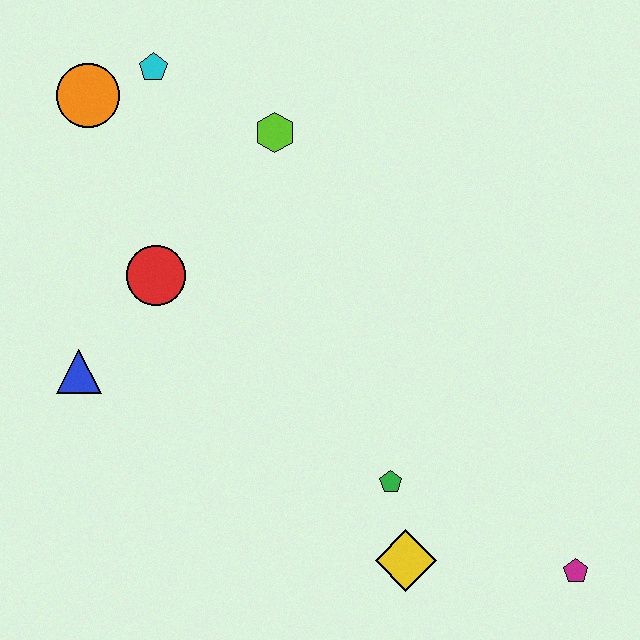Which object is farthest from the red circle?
The magenta pentagon is farthest from the red circle.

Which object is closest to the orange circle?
The cyan pentagon is closest to the orange circle.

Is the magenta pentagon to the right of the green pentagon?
Yes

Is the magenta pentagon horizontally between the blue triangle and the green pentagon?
No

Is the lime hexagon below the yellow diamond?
No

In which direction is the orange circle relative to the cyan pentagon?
The orange circle is to the left of the cyan pentagon.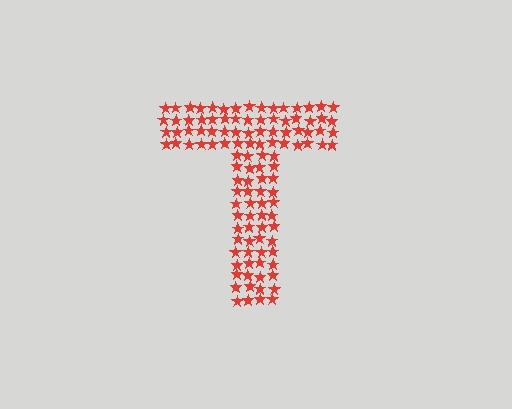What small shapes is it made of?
It is made of small stars.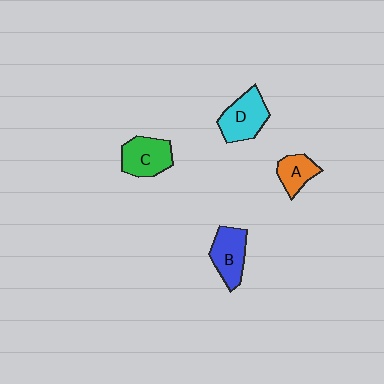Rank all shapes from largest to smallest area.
From largest to smallest: D (cyan), C (green), B (blue), A (orange).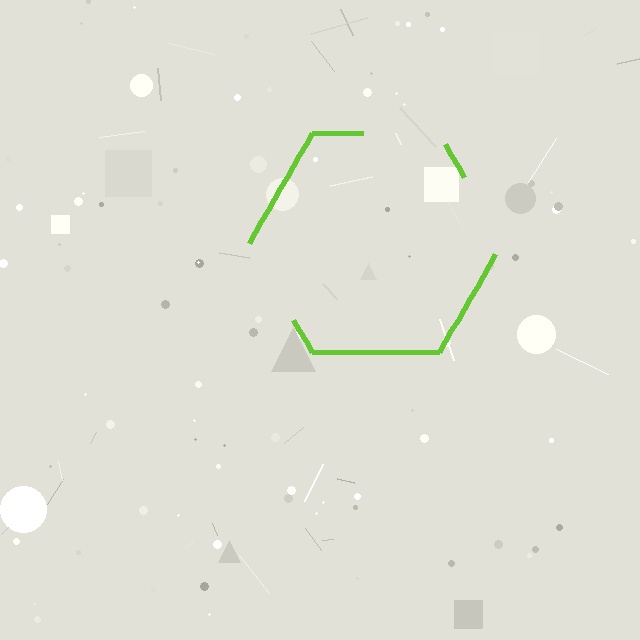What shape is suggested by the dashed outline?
The dashed outline suggests a hexagon.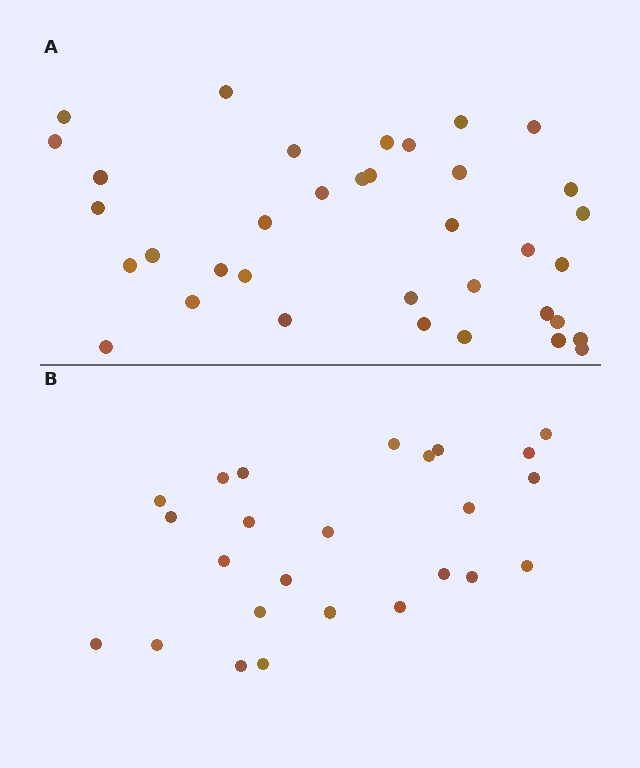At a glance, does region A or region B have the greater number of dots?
Region A (the top region) has more dots.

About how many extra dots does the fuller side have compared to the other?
Region A has roughly 12 or so more dots than region B.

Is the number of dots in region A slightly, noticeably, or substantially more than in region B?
Region A has noticeably more, but not dramatically so. The ratio is roughly 1.4 to 1.